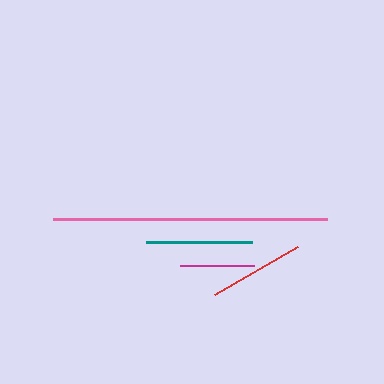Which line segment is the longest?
The pink line is the longest at approximately 274 pixels.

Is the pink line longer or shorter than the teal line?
The pink line is longer than the teal line.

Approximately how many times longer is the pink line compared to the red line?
The pink line is approximately 2.9 times the length of the red line.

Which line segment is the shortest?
The magenta line is the shortest at approximately 74 pixels.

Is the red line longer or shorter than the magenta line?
The red line is longer than the magenta line.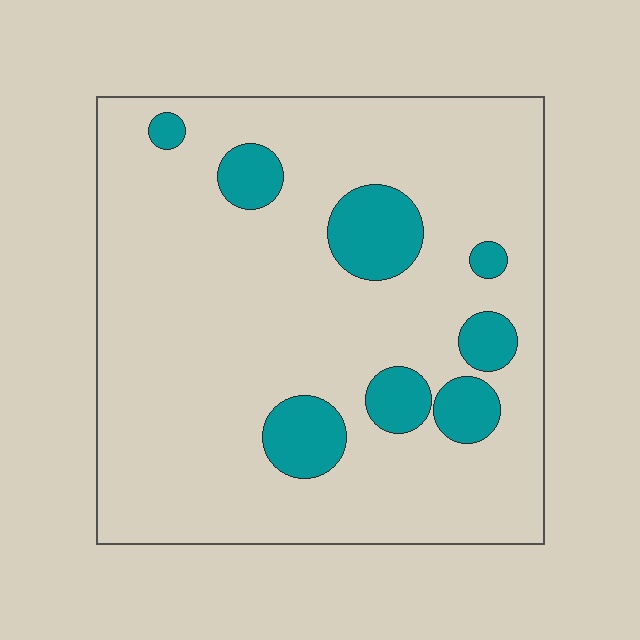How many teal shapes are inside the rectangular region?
8.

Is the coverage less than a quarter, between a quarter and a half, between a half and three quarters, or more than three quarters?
Less than a quarter.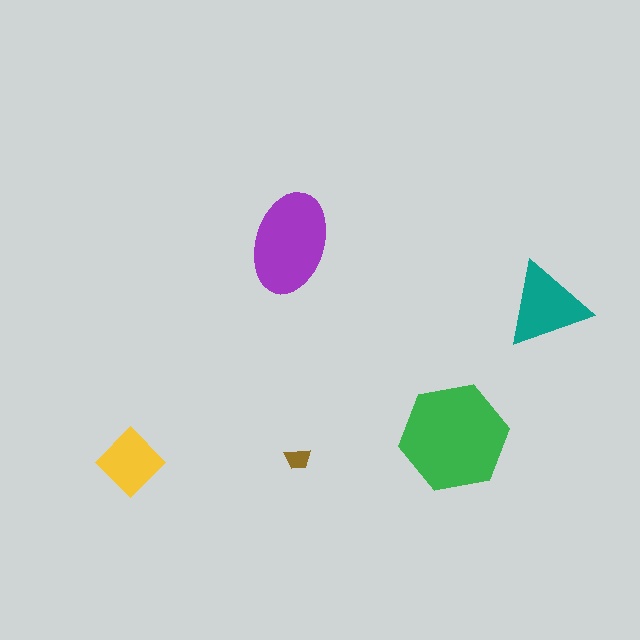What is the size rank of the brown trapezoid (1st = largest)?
5th.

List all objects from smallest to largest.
The brown trapezoid, the yellow diamond, the teal triangle, the purple ellipse, the green hexagon.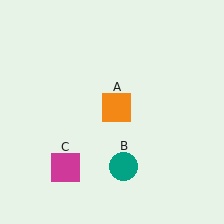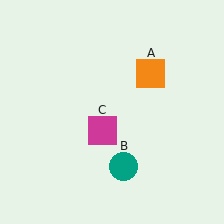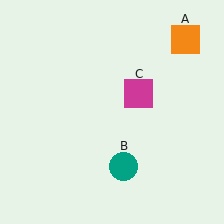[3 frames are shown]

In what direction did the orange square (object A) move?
The orange square (object A) moved up and to the right.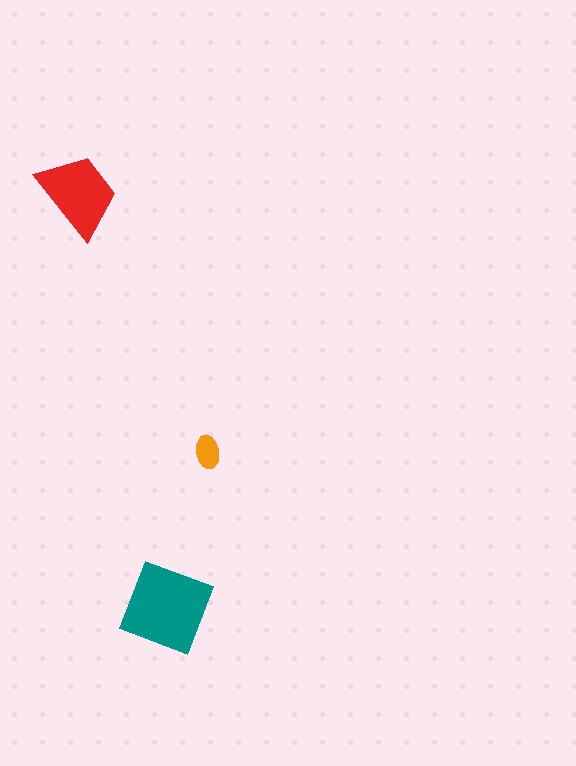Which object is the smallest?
The orange ellipse.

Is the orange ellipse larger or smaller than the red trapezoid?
Smaller.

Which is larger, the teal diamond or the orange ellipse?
The teal diamond.